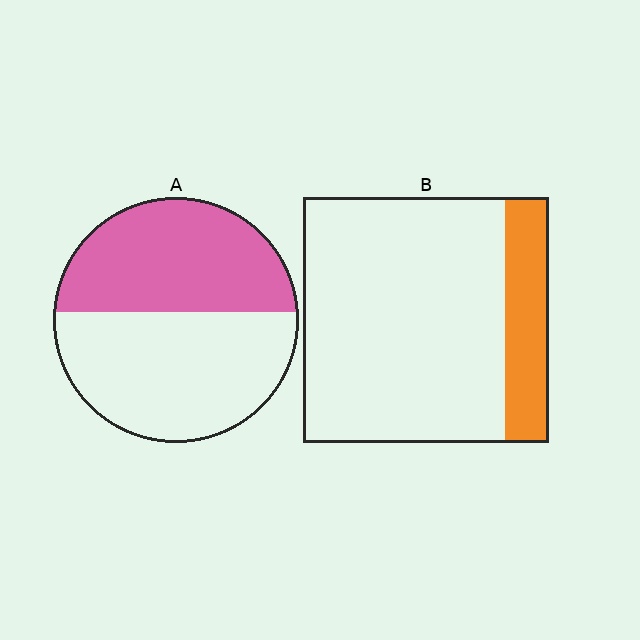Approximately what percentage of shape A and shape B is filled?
A is approximately 45% and B is approximately 20%.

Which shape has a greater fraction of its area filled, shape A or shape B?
Shape A.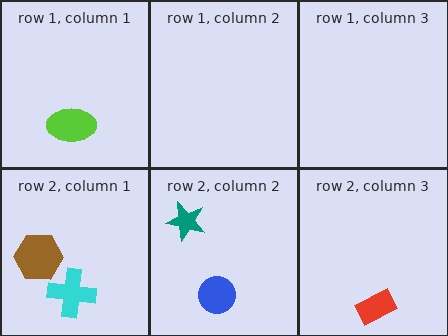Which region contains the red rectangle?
The row 2, column 3 region.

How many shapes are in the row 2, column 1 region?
2.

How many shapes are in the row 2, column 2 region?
2.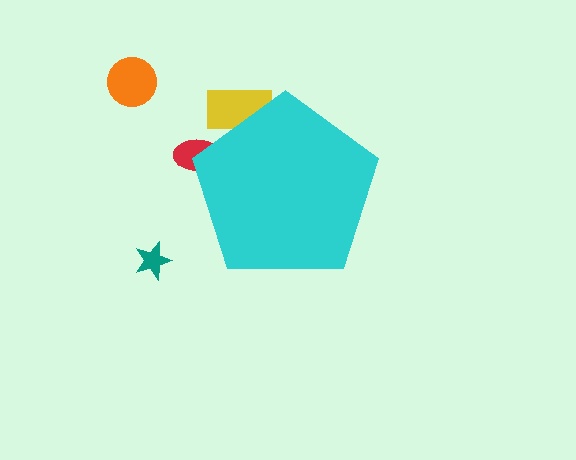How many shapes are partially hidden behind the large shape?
2 shapes are partially hidden.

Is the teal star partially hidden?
No, the teal star is fully visible.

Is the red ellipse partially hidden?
Yes, the red ellipse is partially hidden behind the cyan pentagon.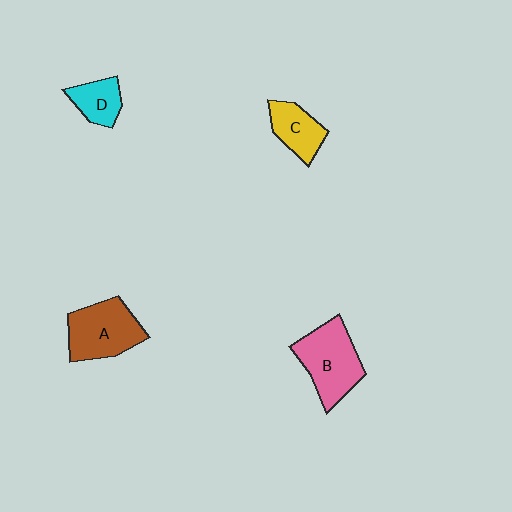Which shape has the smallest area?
Shape D (cyan).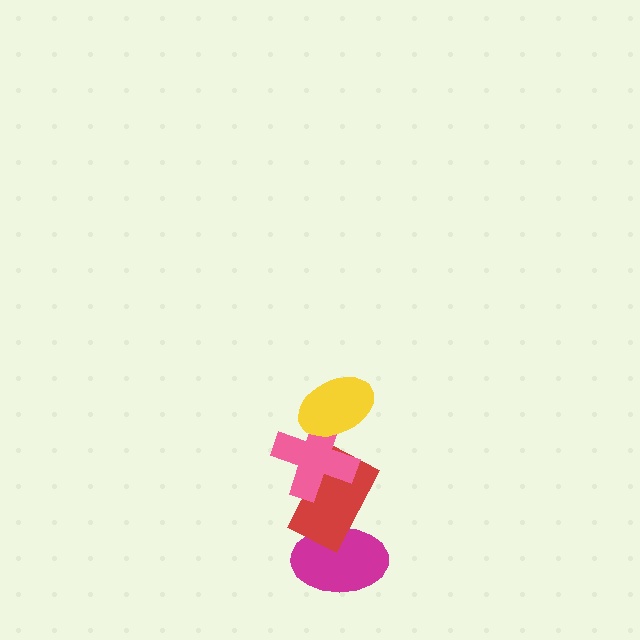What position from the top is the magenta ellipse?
The magenta ellipse is 4th from the top.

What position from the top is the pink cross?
The pink cross is 2nd from the top.